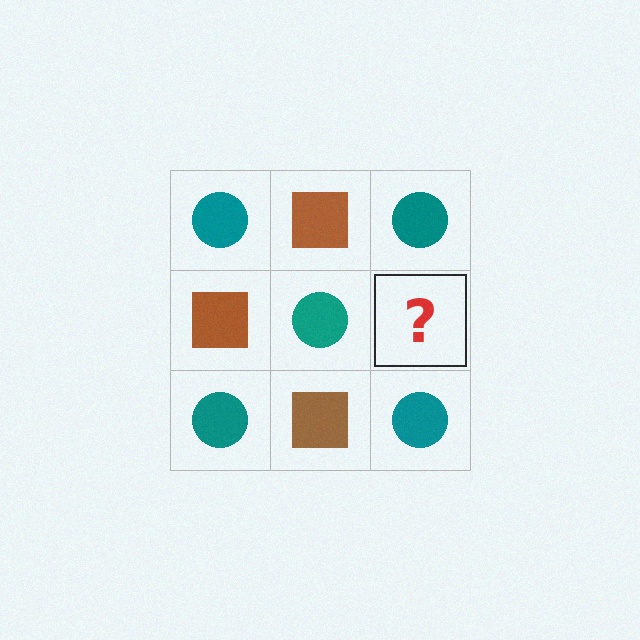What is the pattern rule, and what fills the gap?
The rule is that it alternates teal circle and brown square in a checkerboard pattern. The gap should be filled with a brown square.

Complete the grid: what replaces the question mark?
The question mark should be replaced with a brown square.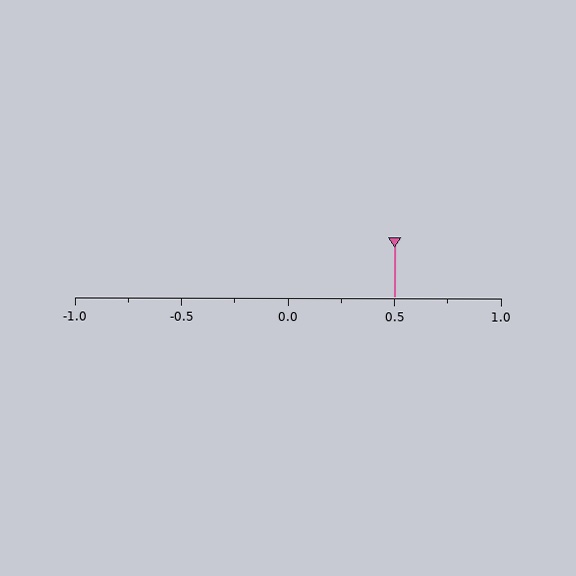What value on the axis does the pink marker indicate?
The marker indicates approximately 0.5.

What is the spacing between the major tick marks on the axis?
The major ticks are spaced 0.5 apart.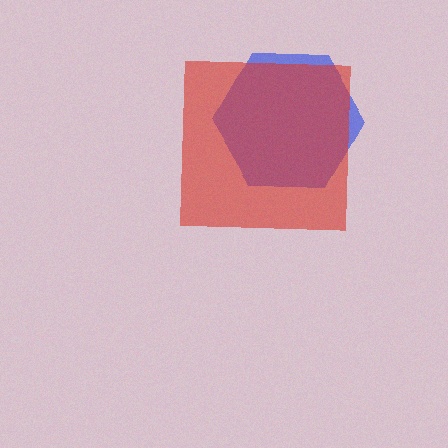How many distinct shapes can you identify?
There are 2 distinct shapes: a blue hexagon, a red square.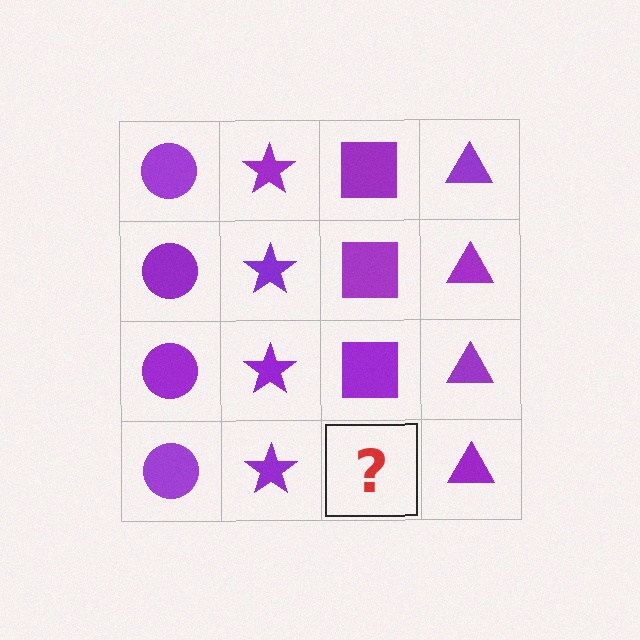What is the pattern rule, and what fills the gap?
The rule is that each column has a consistent shape. The gap should be filled with a purple square.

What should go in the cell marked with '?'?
The missing cell should contain a purple square.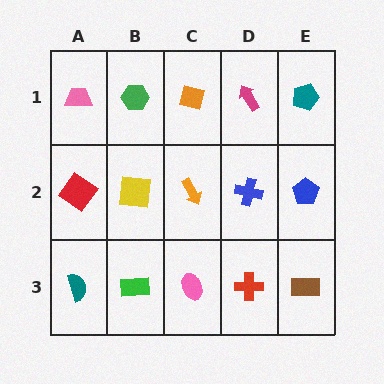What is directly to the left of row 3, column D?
A pink ellipse.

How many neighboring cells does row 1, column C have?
3.